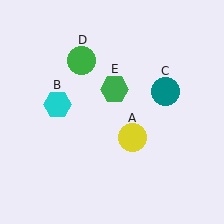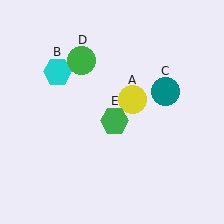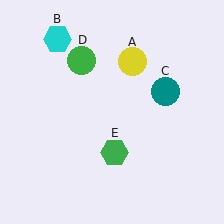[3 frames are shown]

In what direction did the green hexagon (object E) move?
The green hexagon (object E) moved down.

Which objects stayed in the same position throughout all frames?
Teal circle (object C) and green circle (object D) remained stationary.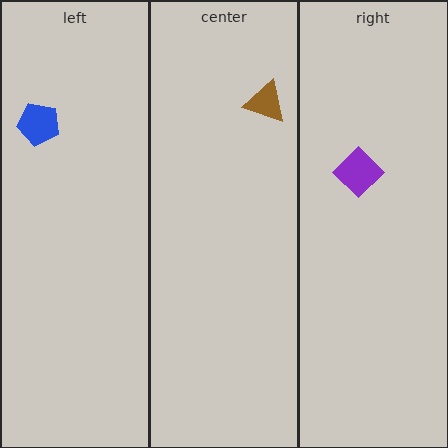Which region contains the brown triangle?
The center region.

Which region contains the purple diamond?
The right region.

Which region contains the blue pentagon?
The left region.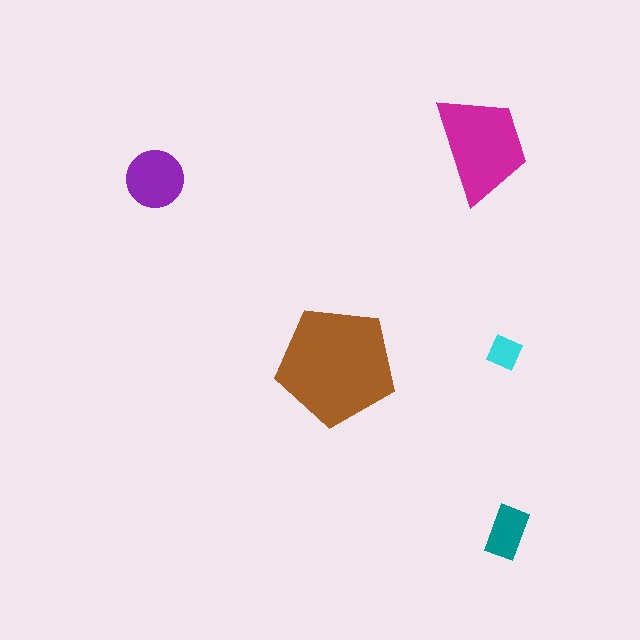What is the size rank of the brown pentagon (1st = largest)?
1st.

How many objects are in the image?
There are 5 objects in the image.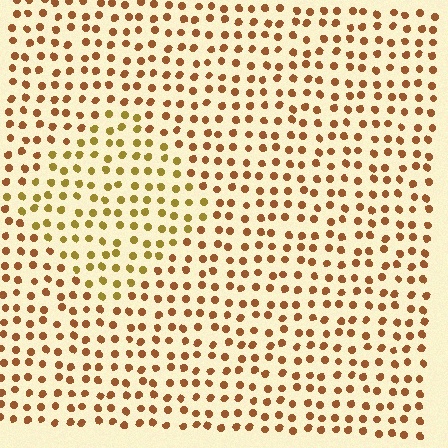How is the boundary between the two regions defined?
The boundary is defined purely by a slight shift in hue (about 28 degrees). Spacing, size, and orientation are identical on both sides.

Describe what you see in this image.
The image is filled with small brown elements in a uniform arrangement. A diamond-shaped region is visible where the elements are tinted to a slightly different hue, forming a subtle color boundary.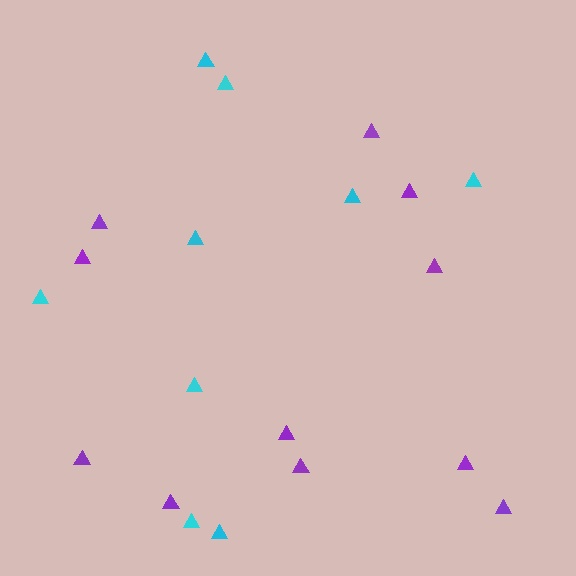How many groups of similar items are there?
There are 2 groups: one group of purple triangles (11) and one group of cyan triangles (9).